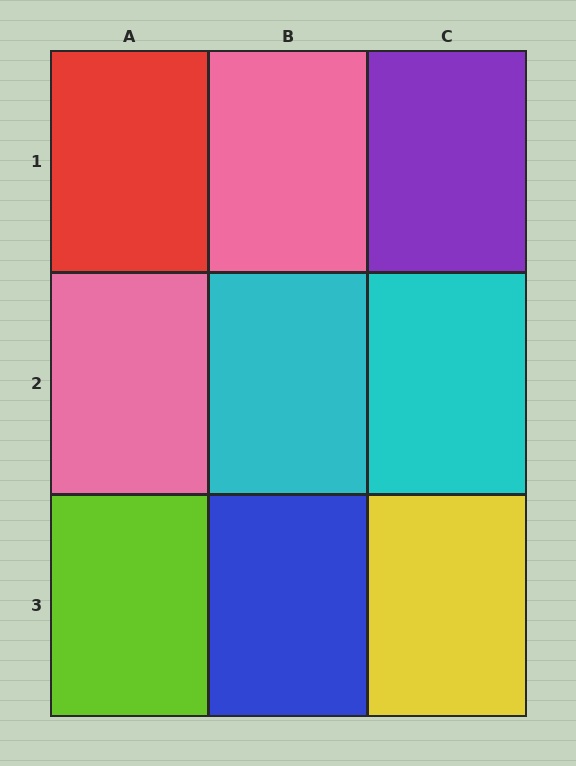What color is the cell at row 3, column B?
Blue.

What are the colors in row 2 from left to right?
Pink, cyan, cyan.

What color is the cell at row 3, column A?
Lime.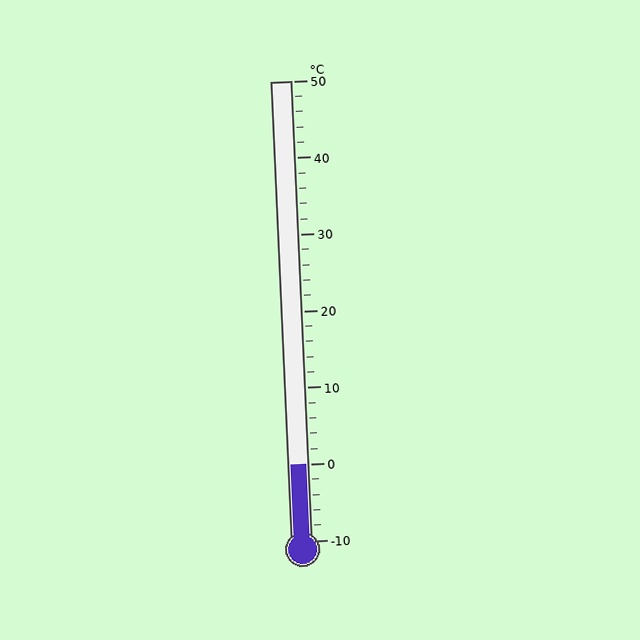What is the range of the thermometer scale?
The thermometer scale ranges from -10°C to 50°C.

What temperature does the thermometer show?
The thermometer shows approximately 0°C.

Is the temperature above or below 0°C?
The temperature is at 0°C.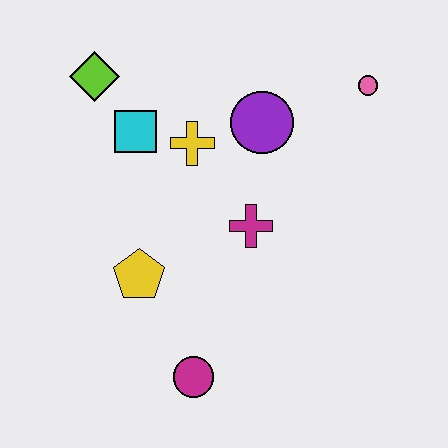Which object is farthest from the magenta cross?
The lime diamond is farthest from the magenta cross.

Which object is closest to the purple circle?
The yellow cross is closest to the purple circle.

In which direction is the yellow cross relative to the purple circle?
The yellow cross is to the left of the purple circle.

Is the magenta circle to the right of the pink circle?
No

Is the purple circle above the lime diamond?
No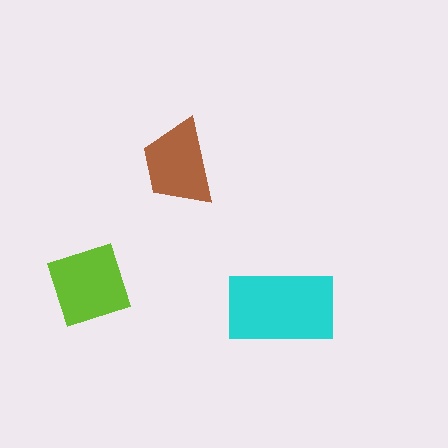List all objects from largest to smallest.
The cyan rectangle, the lime diamond, the brown trapezoid.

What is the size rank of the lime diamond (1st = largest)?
2nd.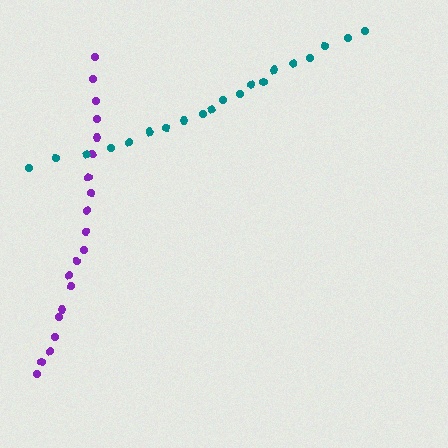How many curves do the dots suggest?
There are 2 distinct paths.